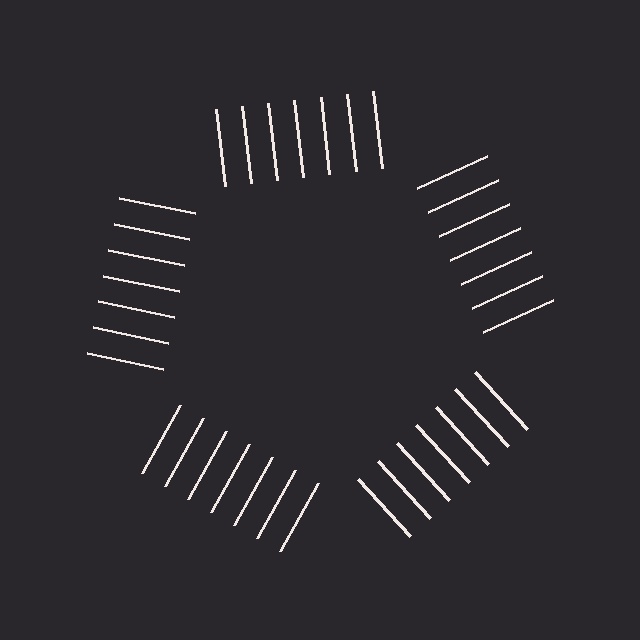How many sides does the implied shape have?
5 sides — the line-ends trace a pentagon.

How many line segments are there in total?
35 — 7 along each of the 5 edges.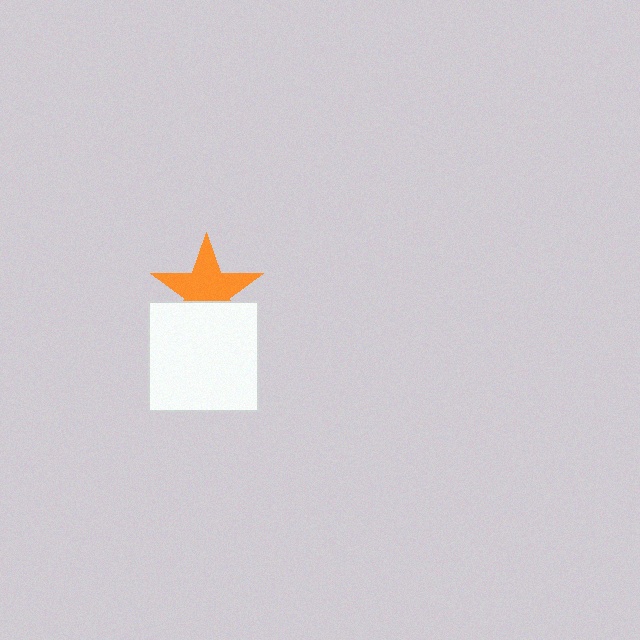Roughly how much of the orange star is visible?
Most of it is visible (roughly 66%).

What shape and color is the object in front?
The object in front is a white square.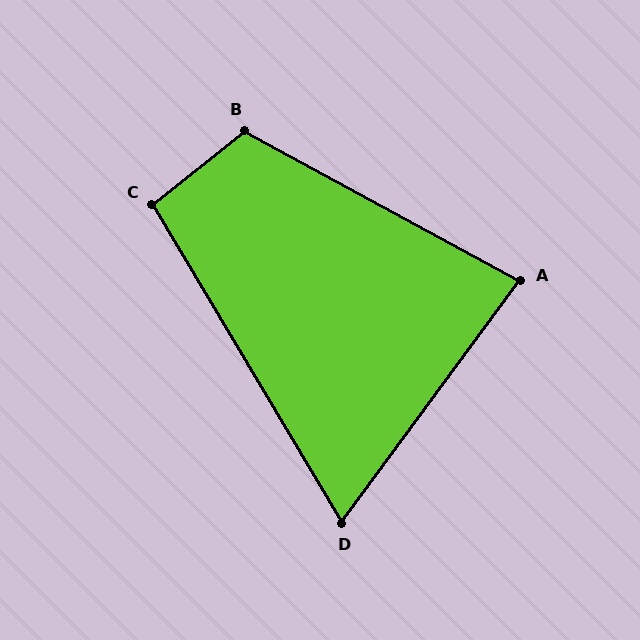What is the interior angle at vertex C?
Approximately 98 degrees (obtuse).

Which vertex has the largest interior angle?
B, at approximately 113 degrees.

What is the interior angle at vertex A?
Approximately 82 degrees (acute).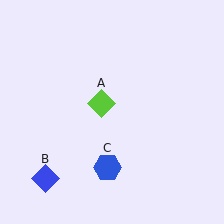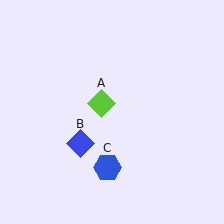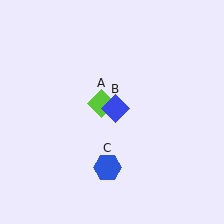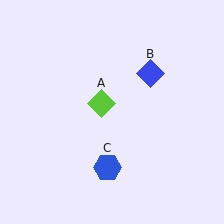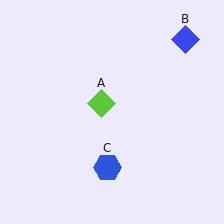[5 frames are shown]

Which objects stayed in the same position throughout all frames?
Lime diamond (object A) and blue hexagon (object C) remained stationary.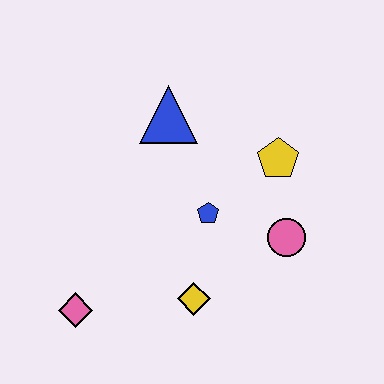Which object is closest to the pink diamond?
The yellow diamond is closest to the pink diamond.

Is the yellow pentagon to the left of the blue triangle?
No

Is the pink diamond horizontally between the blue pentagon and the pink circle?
No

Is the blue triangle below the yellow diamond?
No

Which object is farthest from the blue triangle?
The pink diamond is farthest from the blue triangle.